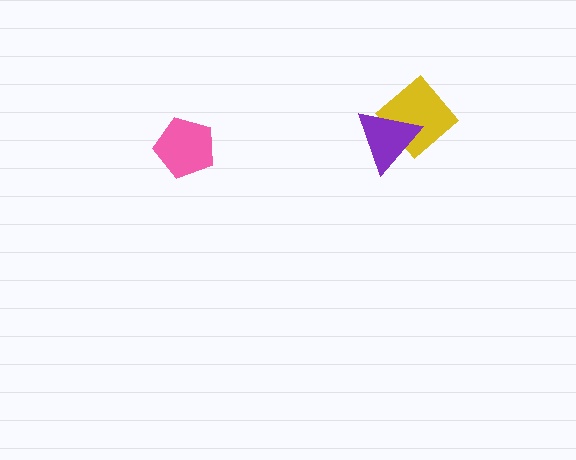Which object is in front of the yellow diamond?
The purple triangle is in front of the yellow diamond.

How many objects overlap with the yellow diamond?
1 object overlaps with the yellow diamond.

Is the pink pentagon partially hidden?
No, no other shape covers it.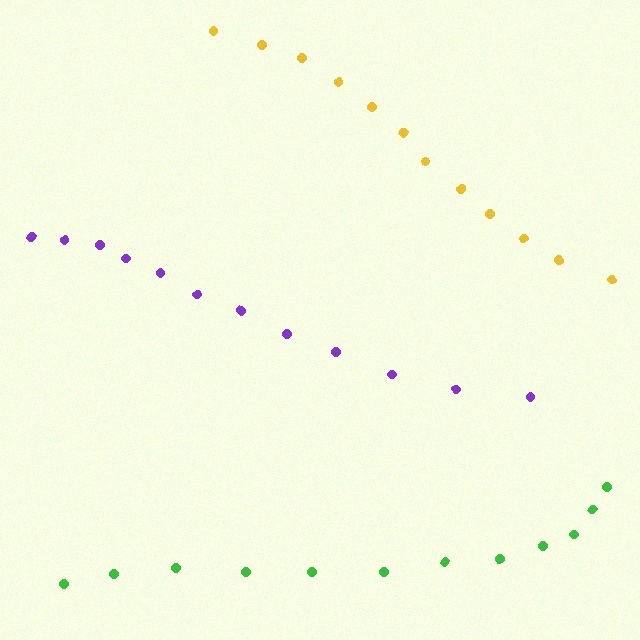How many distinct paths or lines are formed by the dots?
There are 3 distinct paths.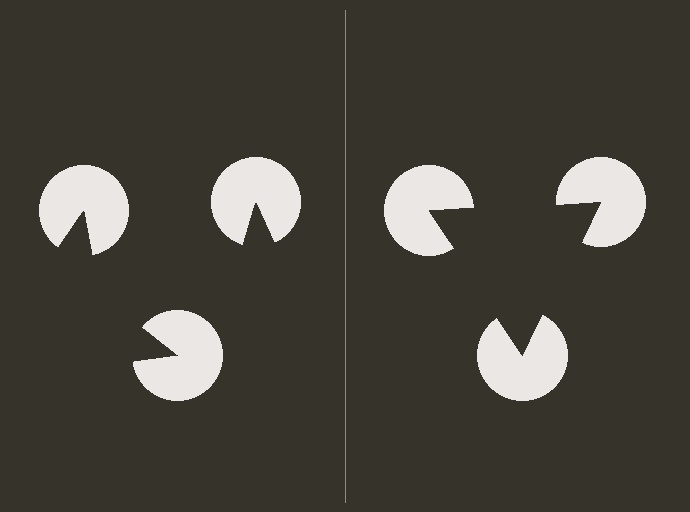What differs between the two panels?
The pac-man discs are positioned identically on both sides; only the wedge orientations differ. On the right they align to a triangle; on the left they are misaligned.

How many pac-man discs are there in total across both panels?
6 — 3 on each side.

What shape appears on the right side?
An illusory triangle.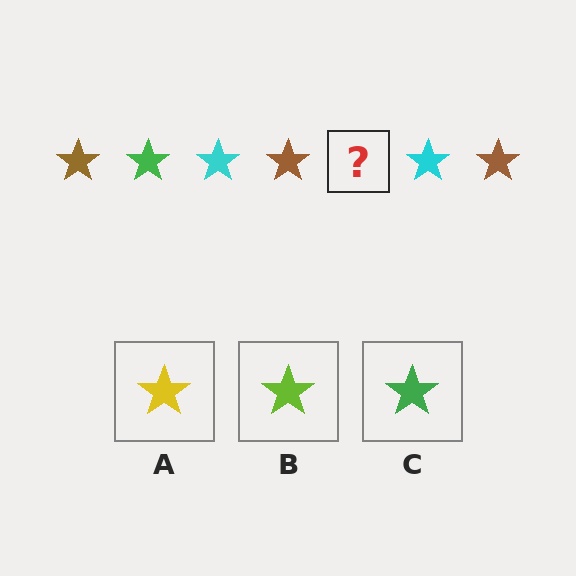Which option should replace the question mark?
Option C.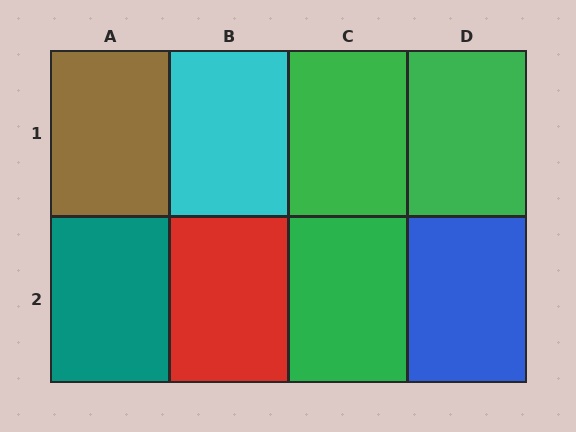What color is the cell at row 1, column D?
Green.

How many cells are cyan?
1 cell is cyan.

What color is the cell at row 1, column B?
Cyan.